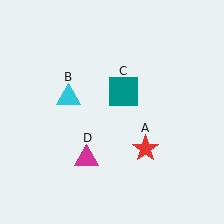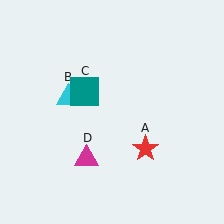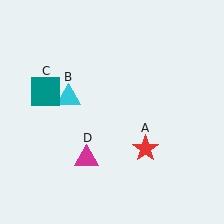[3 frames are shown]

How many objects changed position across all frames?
1 object changed position: teal square (object C).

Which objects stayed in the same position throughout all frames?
Red star (object A) and cyan triangle (object B) and magenta triangle (object D) remained stationary.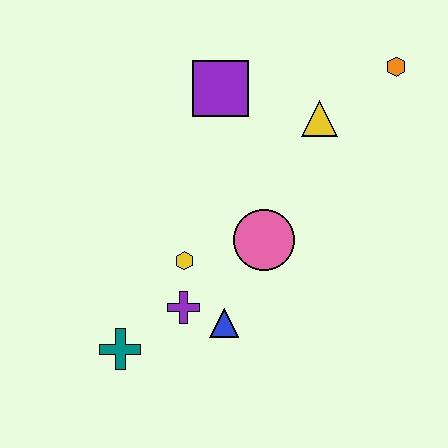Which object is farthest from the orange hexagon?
The teal cross is farthest from the orange hexagon.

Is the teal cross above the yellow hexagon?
No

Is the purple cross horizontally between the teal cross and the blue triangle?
Yes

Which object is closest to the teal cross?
The purple cross is closest to the teal cross.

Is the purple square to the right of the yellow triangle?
No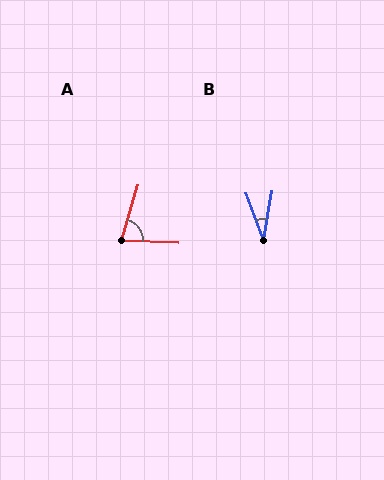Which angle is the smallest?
B, at approximately 30 degrees.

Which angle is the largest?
A, at approximately 77 degrees.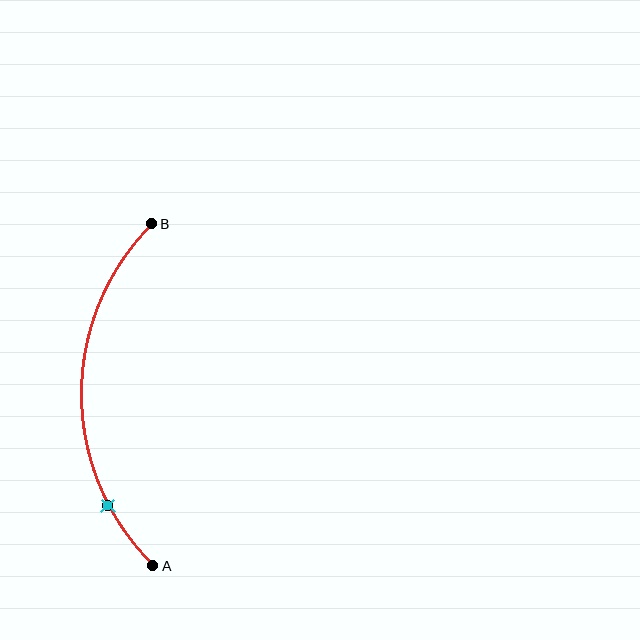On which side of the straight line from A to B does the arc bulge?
The arc bulges to the left of the straight line connecting A and B.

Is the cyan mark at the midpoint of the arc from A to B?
No. The cyan mark lies on the arc but is closer to endpoint A. The arc midpoint would be at the point on the curve equidistant along the arc from both A and B.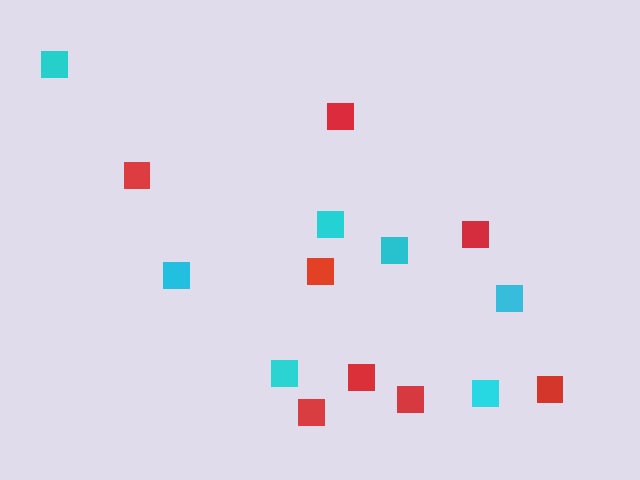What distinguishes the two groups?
There are 2 groups: one group of red squares (8) and one group of cyan squares (7).